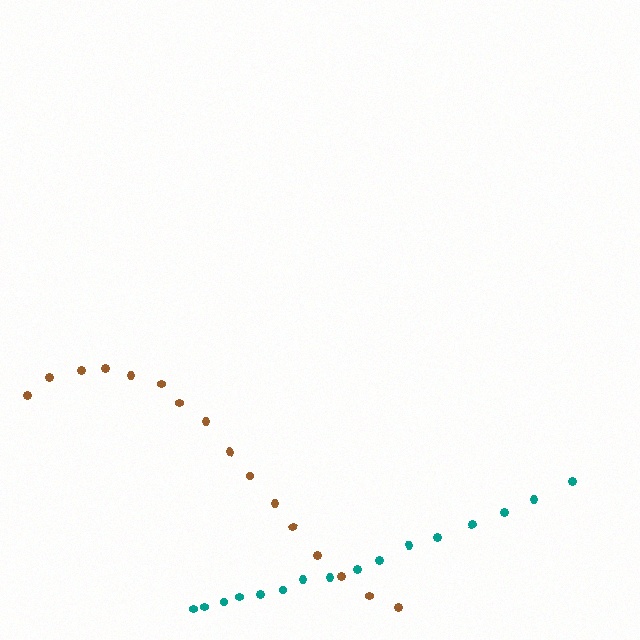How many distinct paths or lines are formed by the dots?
There are 2 distinct paths.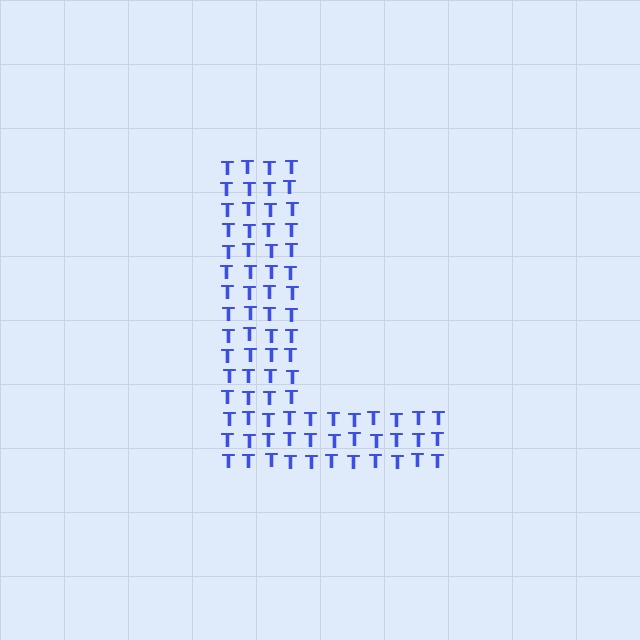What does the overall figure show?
The overall figure shows the letter L.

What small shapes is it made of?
It is made of small letter T's.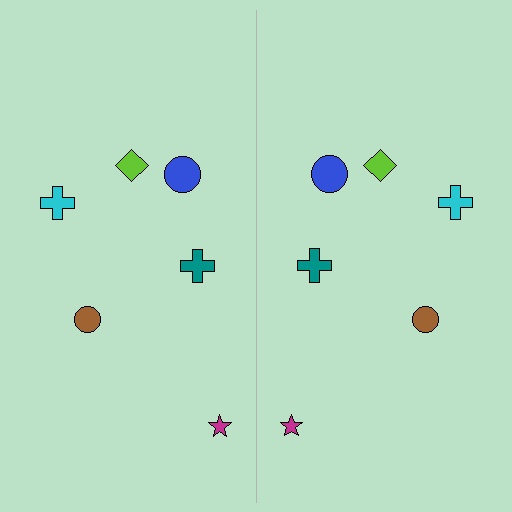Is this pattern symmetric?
Yes, this pattern has bilateral (reflection) symmetry.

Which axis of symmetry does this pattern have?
The pattern has a vertical axis of symmetry running through the center of the image.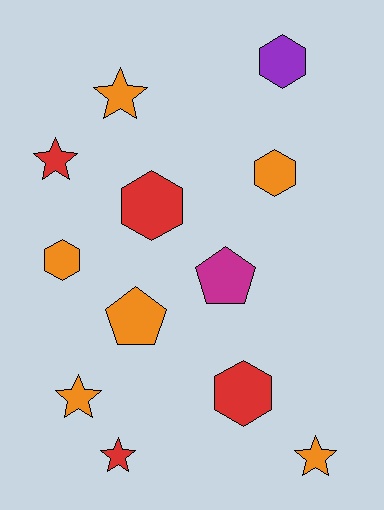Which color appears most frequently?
Orange, with 6 objects.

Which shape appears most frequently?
Hexagon, with 5 objects.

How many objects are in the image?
There are 12 objects.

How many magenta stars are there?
There are no magenta stars.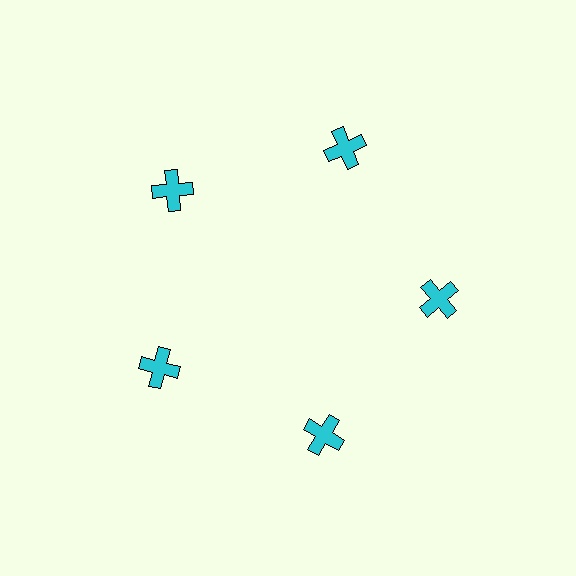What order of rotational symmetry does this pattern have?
This pattern has 5-fold rotational symmetry.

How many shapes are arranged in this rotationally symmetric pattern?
There are 5 shapes, arranged in 5 groups of 1.